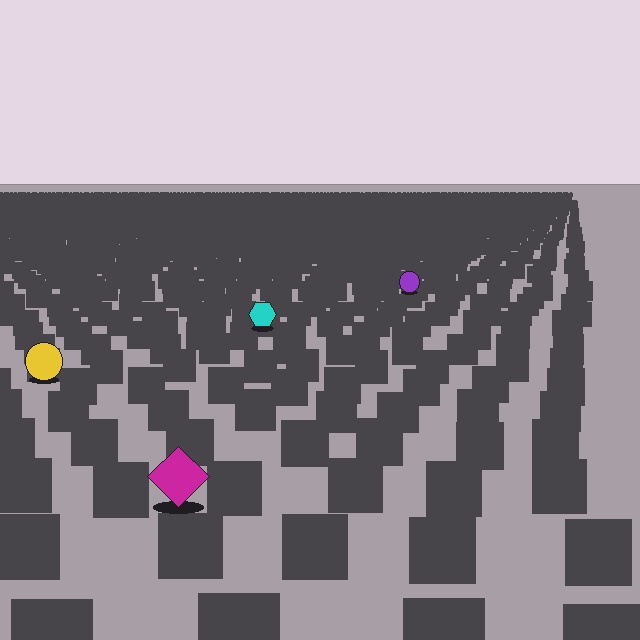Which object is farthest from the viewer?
The purple circle is farthest from the viewer. It appears smaller and the ground texture around it is denser.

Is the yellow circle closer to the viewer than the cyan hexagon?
Yes. The yellow circle is closer — you can tell from the texture gradient: the ground texture is coarser near it.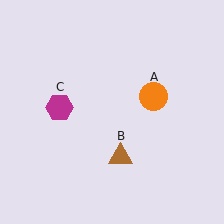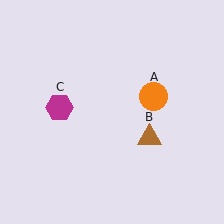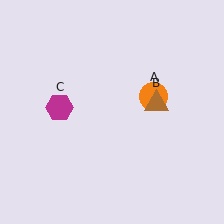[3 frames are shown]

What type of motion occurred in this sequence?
The brown triangle (object B) rotated counterclockwise around the center of the scene.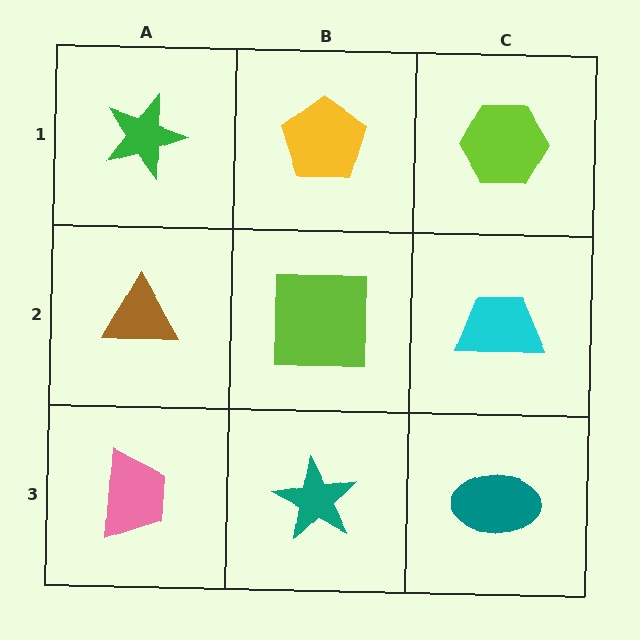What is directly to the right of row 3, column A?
A teal star.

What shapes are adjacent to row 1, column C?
A cyan trapezoid (row 2, column C), a yellow pentagon (row 1, column B).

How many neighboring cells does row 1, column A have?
2.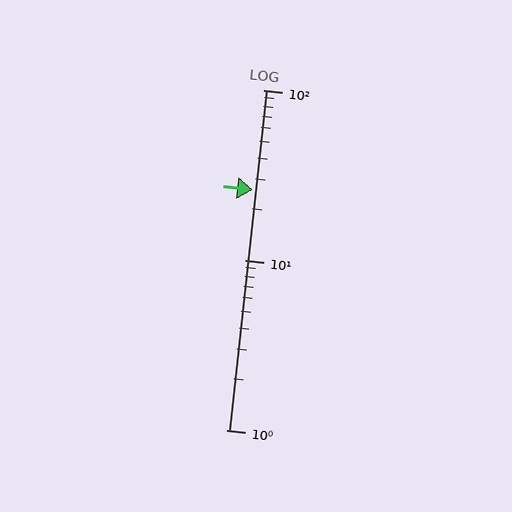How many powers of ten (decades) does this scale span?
The scale spans 2 decades, from 1 to 100.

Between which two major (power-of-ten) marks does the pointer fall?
The pointer is between 10 and 100.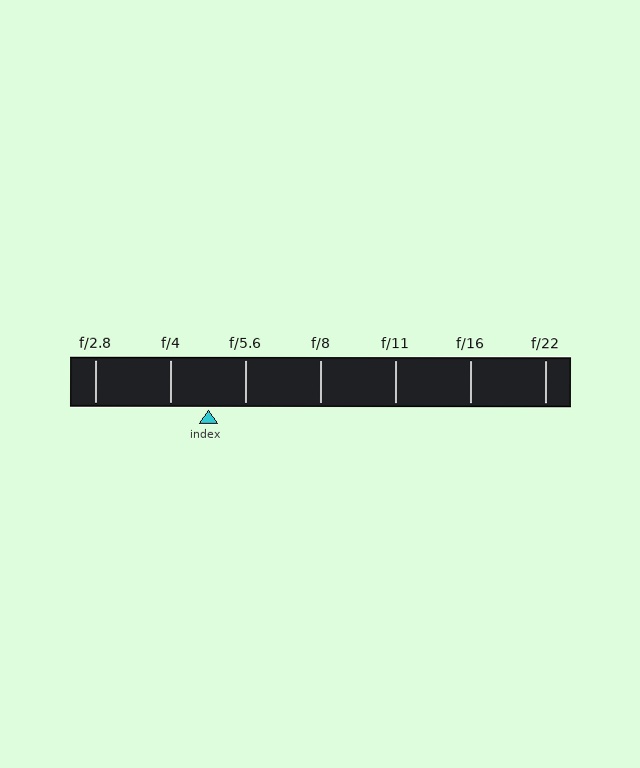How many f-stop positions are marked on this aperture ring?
There are 7 f-stop positions marked.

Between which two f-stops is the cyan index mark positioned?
The index mark is between f/4 and f/5.6.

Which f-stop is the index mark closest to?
The index mark is closest to f/5.6.